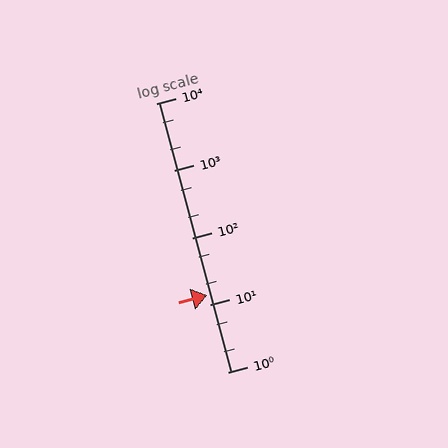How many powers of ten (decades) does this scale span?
The scale spans 4 decades, from 1 to 10000.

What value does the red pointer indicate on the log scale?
The pointer indicates approximately 14.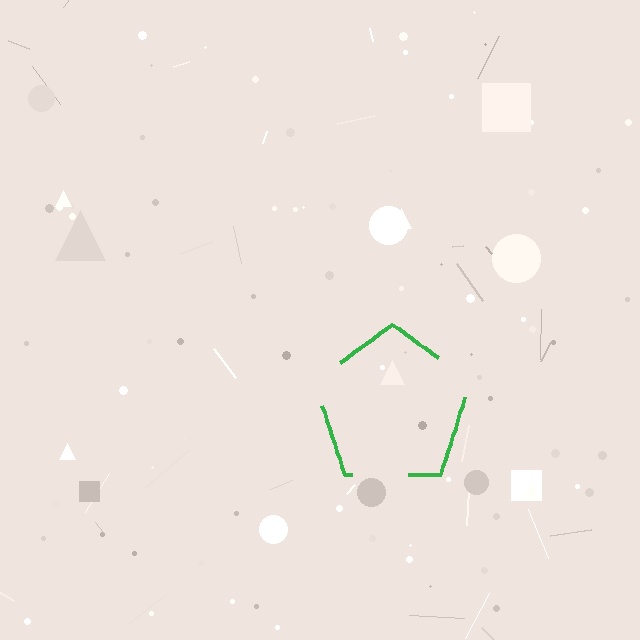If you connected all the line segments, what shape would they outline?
They would outline a pentagon.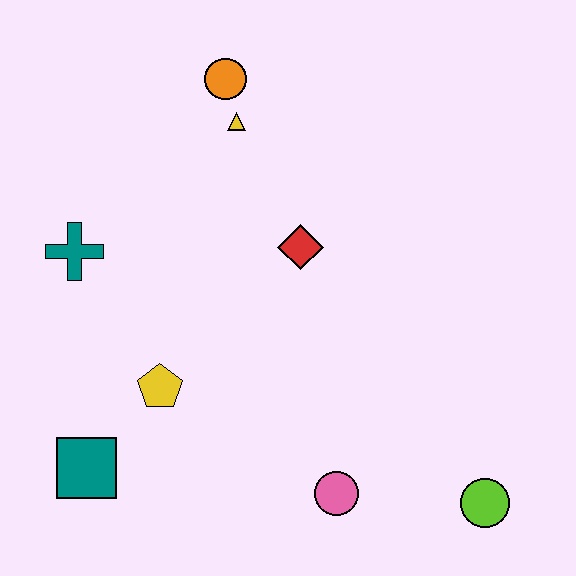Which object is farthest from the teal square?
The orange circle is farthest from the teal square.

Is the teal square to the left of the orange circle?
Yes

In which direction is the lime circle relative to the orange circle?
The lime circle is below the orange circle.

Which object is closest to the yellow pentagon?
The teal square is closest to the yellow pentagon.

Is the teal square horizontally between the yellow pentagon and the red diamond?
No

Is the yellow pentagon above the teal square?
Yes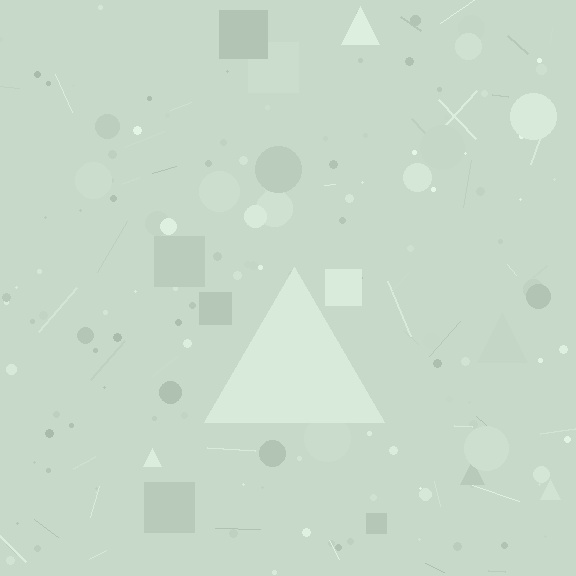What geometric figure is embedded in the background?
A triangle is embedded in the background.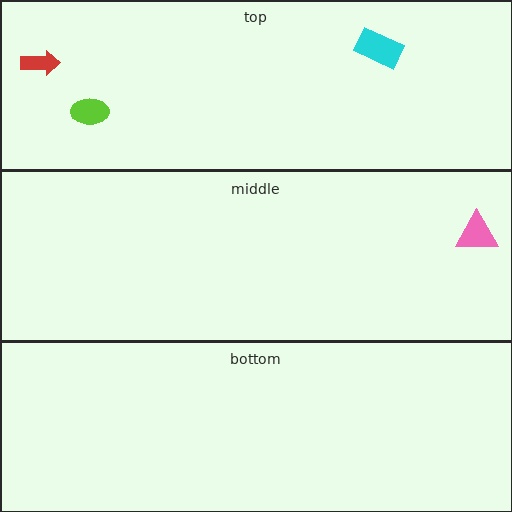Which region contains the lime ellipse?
The top region.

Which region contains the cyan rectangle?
The top region.